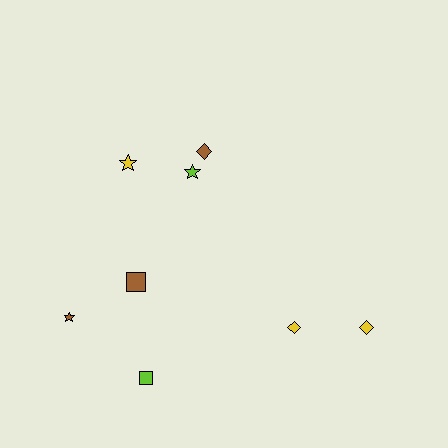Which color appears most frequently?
Yellow, with 3 objects.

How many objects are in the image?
There are 8 objects.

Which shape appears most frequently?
Diamond, with 3 objects.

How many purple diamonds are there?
There are no purple diamonds.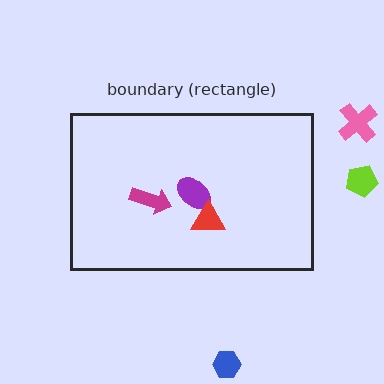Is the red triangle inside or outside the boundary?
Inside.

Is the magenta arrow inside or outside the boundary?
Inside.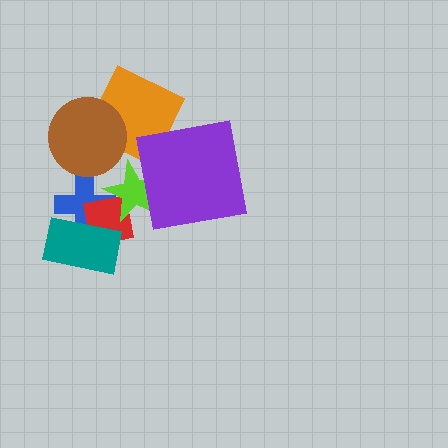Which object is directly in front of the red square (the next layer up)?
The lime star is directly in front of the red square.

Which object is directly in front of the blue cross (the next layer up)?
The red square is directly in front of the blue cross.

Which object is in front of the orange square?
The brown circle is in front of the orange square.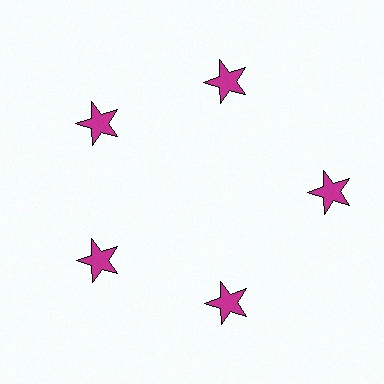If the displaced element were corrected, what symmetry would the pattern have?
It would have 5-fold rotational symmetry — the pattern would map onto itself every 72 degrees.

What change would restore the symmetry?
The symmetry would be restored by moving it inward, back onto the ring so that all 5 stars sit at equal angles and equal distance from the center.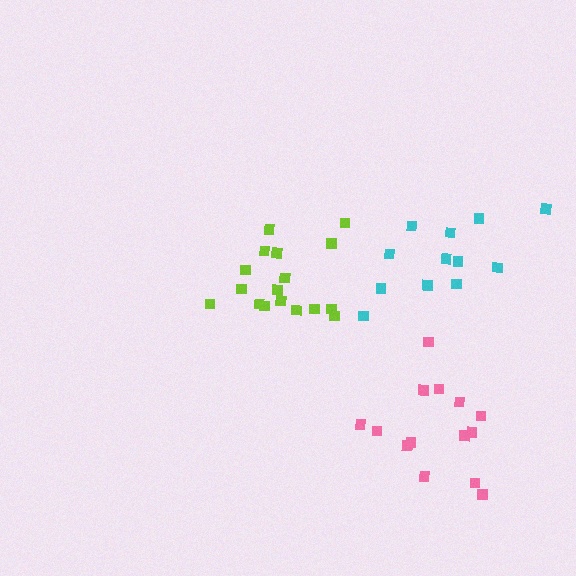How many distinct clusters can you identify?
There are 3 distinct clusters.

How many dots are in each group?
Group 1: 17 dots, Group 2: 14 dots, Group 3: 12 dots (43 total).